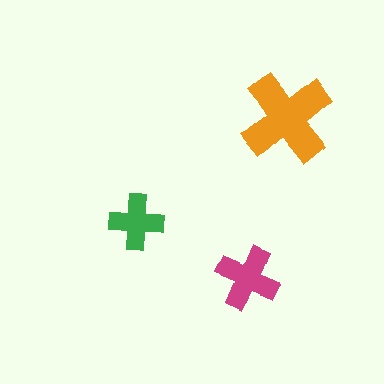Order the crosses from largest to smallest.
the orange one, the magenta one, the green one.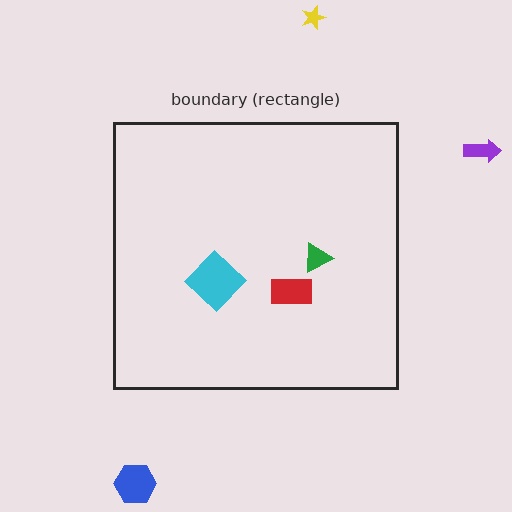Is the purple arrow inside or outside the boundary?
Outside.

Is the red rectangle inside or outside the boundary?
Inside.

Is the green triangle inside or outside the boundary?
Inside.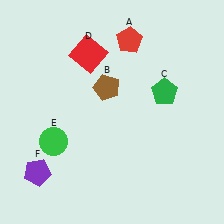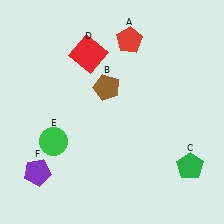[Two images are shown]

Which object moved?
The green pentagon (C) moved down.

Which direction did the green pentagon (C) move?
The green pentagon (C) moved down.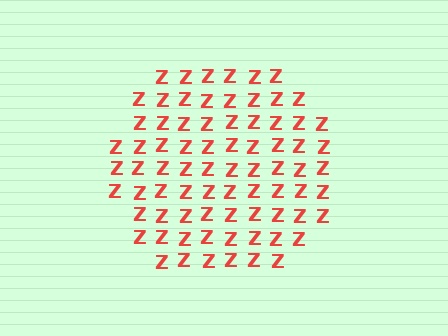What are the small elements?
The small elements are letter Z's.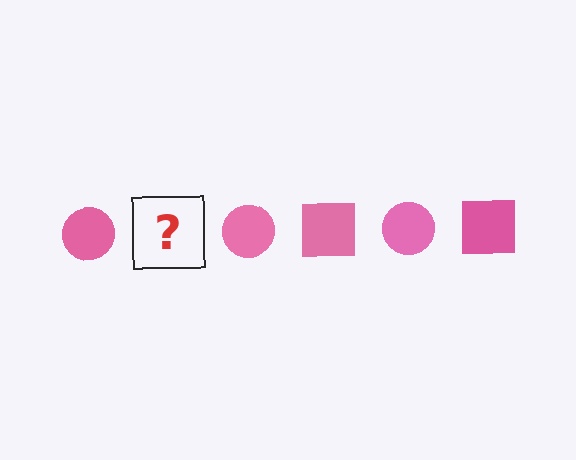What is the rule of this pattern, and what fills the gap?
The rule is that the pattern cycles through circle, square shapes in pink. The gap should be filled with a pink square.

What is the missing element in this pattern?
The missing element is a pink square.